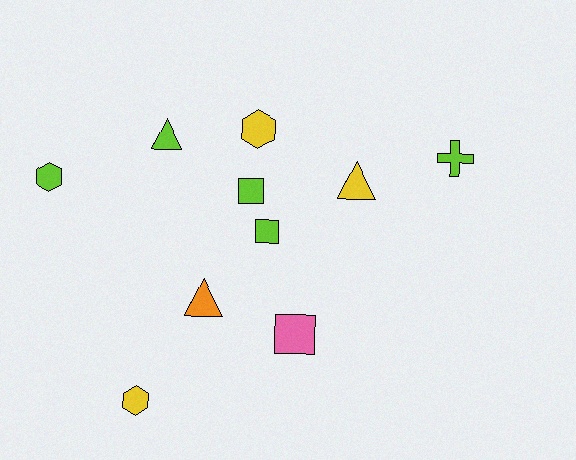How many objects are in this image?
There are 10 objects.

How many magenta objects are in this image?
There are no magenta objects.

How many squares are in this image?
There are 3 squares.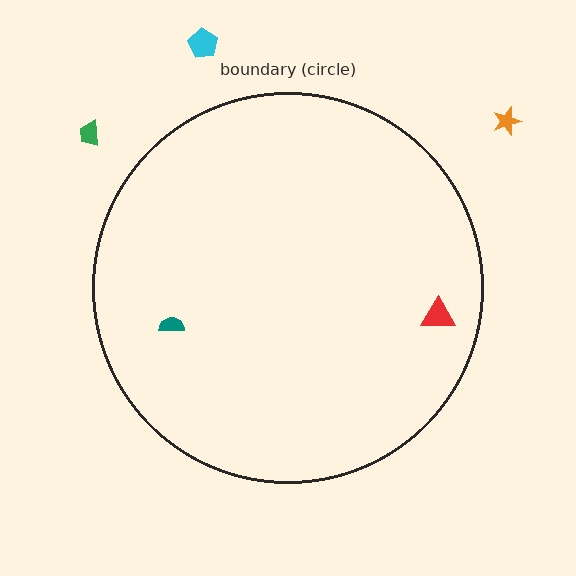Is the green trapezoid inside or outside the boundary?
Outside.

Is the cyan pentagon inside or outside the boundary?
Outside.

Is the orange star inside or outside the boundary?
Outside.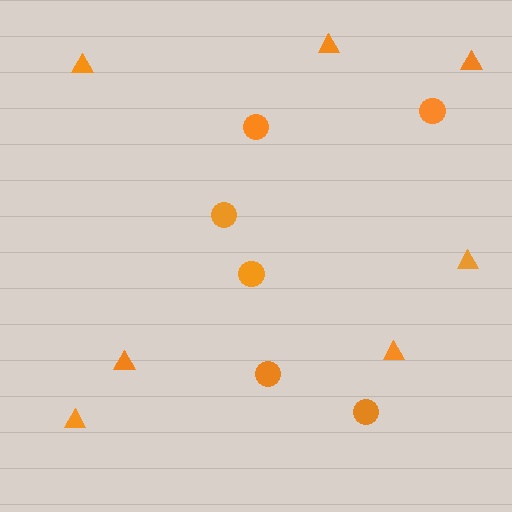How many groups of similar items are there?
There are 2 groups: one group of circles (6) and one group of triangles (7).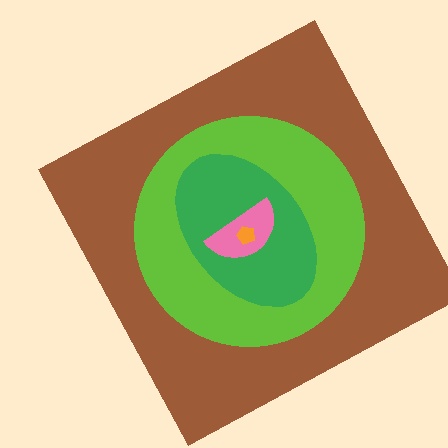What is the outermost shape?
The brown square.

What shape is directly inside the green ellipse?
The pink semicircle.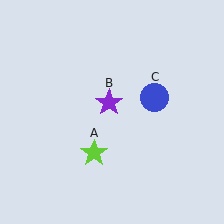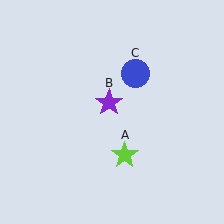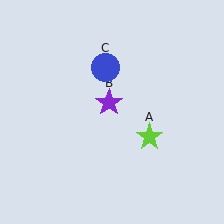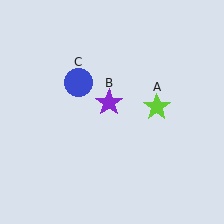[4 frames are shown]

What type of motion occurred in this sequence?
The lime star (object A), blue circle (object C) rotated counterclockwise around the center of the scene.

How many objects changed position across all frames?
2 objects changed position: lime star (object A), blue circle (object C).